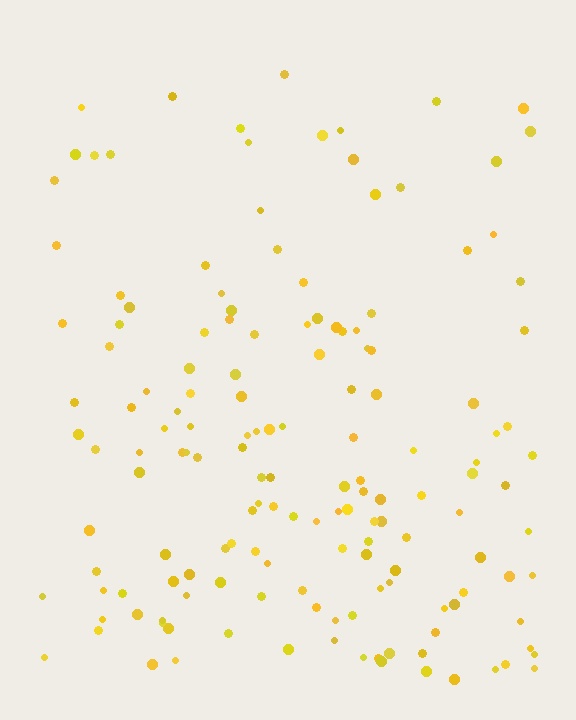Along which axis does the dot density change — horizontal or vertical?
Vertical.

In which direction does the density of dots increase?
From top to bottom, with the bottom side densest.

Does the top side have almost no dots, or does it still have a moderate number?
Still a moderate number, just noticeably fewer than the bottom.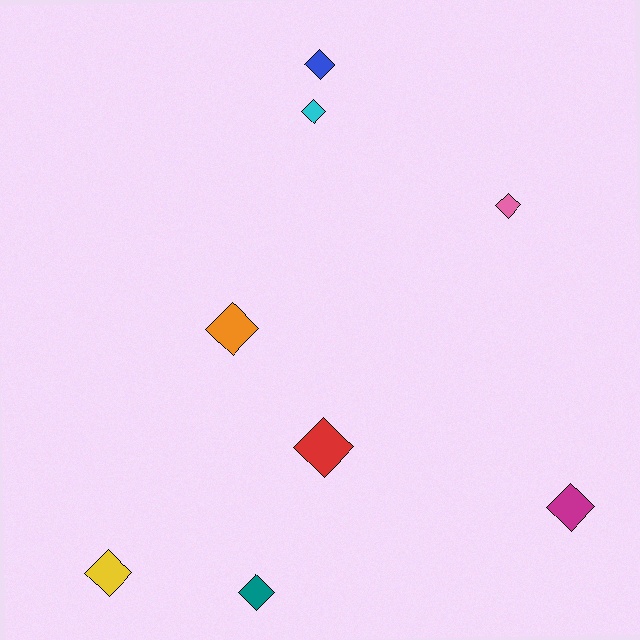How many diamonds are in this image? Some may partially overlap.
There are 8 diamonds.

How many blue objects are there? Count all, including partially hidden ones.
There is 1 blue object.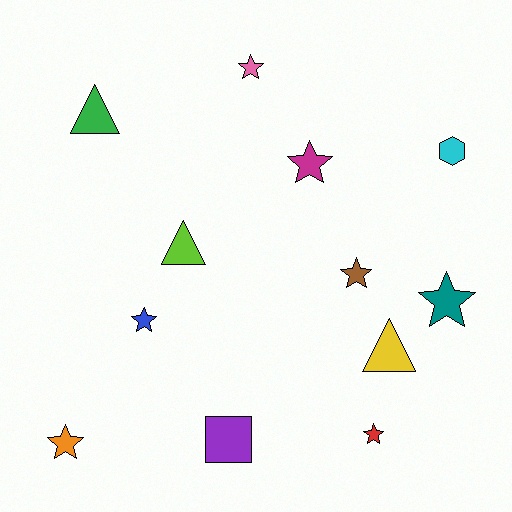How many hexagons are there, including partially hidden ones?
There is 1 hexagon.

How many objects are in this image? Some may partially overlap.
There are 12 objects.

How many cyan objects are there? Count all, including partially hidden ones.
There is 1 cyan object.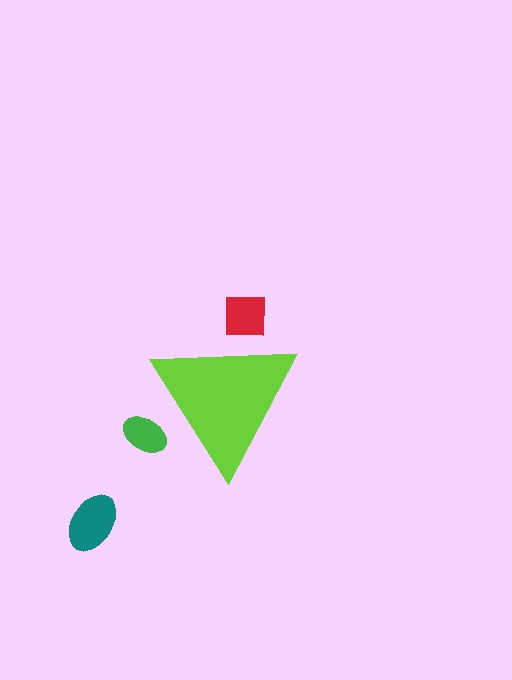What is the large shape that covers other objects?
A lime triangle.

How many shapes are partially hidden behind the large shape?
2 shapes are partially hidden.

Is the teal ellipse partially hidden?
No, the teal ellipse is fully visible.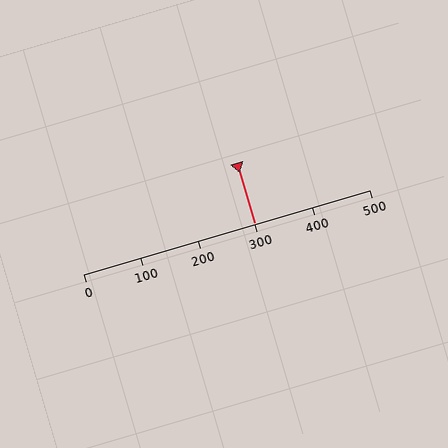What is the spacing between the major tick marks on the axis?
The major ticks are spaced 100 apart.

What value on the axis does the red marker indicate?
The marker indicates approximately 300.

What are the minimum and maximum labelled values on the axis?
The axis runs from 0 to 500.